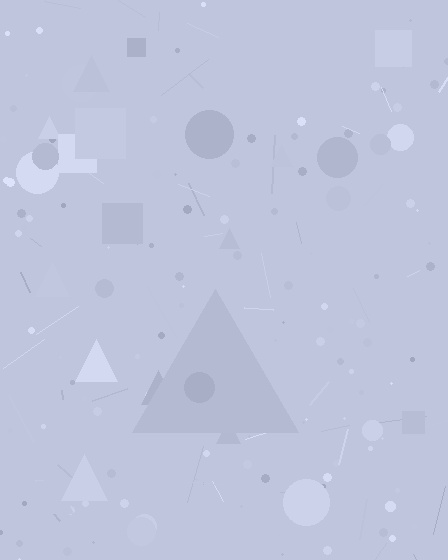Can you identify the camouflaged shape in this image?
The camouflaged shape is a triangle.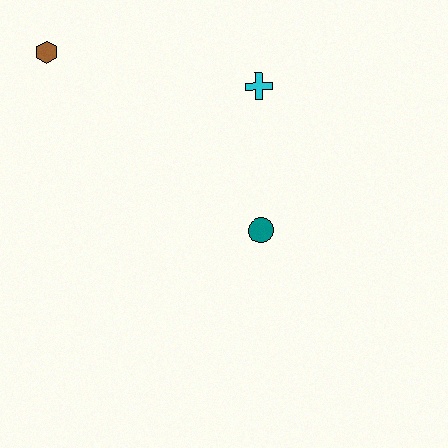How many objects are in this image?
There are 3 objects.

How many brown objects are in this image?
There is 1 brown object.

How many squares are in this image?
There are no squares.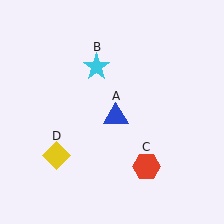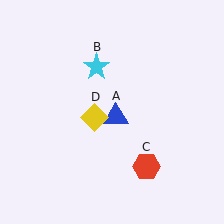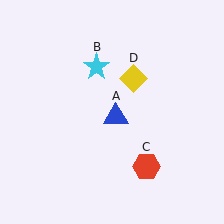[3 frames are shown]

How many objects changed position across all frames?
1 object changed position: yellow diamond (object D).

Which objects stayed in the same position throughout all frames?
Blue triangle (object A) and cyan star (object B) and red hexagon (object C) remained stationary.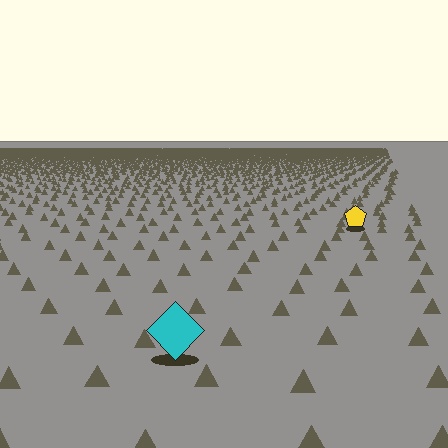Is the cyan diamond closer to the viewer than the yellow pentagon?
Yes. The cyan diamond is closer — you can tell from the texture gradient: the ground texture is coarser near it.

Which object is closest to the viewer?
The cyan diamond is closest. The texture marks near it are larger and more spread out.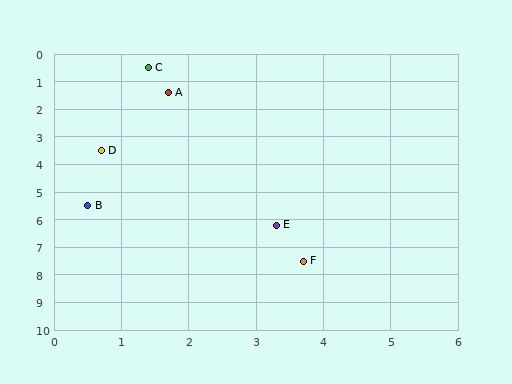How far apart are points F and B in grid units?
Points F and B are about 3.8 grid units apart.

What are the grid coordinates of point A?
Point A is at approximately (1.7, 1.4).